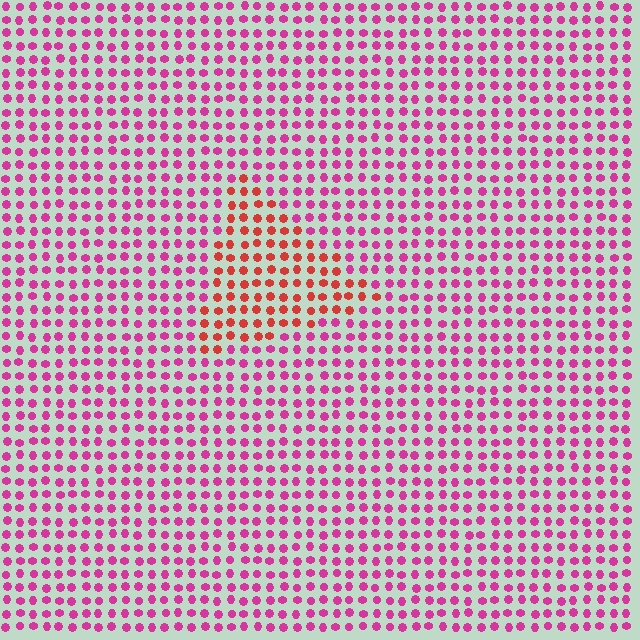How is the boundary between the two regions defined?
The boundary is defined purely by a slight shift in hue (about 40 degrees). Spacing, size, and orientation are identical on both sides.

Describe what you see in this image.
The image is filled with small magenta elements in a uniform arrangement. A triangle-shaped region is visible where the elements are tinted to a slightly different hue, forming a subtle color boundary.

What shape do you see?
I see a triangle.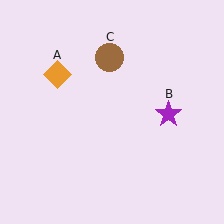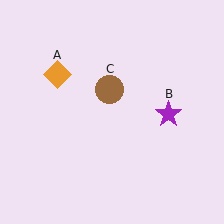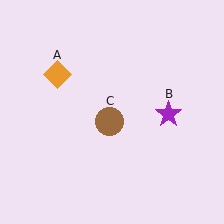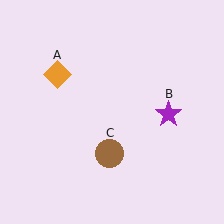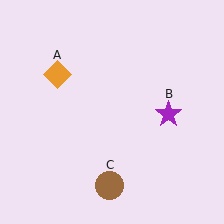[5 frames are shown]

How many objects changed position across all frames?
1 object changed position: brown circle (object C).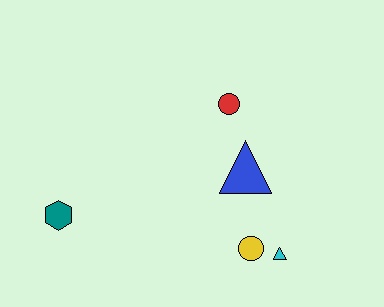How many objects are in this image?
There are 5 objects.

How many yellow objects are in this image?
There is 1 yellow object.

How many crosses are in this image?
There are no crosses.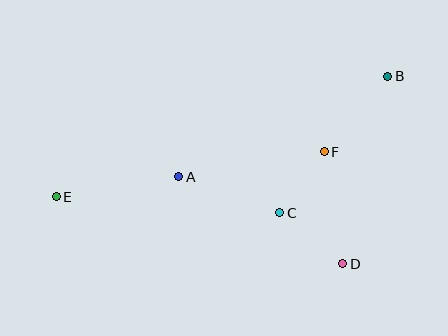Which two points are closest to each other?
Points C and F are closest to each other.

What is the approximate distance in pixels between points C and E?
The distance between C and E is approximately 224 pixels.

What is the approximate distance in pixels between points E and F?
The distance between E and F is approximately 272 pixels.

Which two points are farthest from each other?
Points B and E are farthest from each other.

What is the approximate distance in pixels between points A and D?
The distance between A and D is approximately 186 pixels.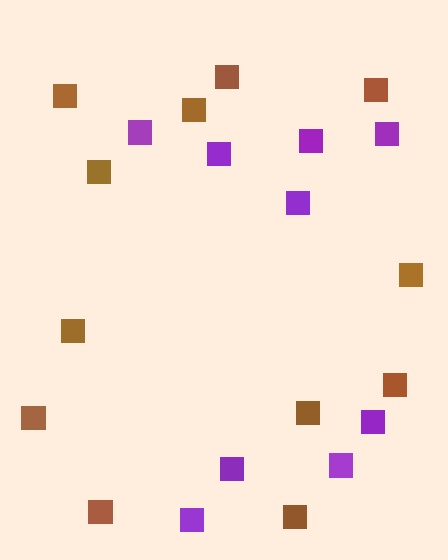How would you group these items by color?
There are 2 groups: one group of purple squares (9) and one group of brown squares (12).